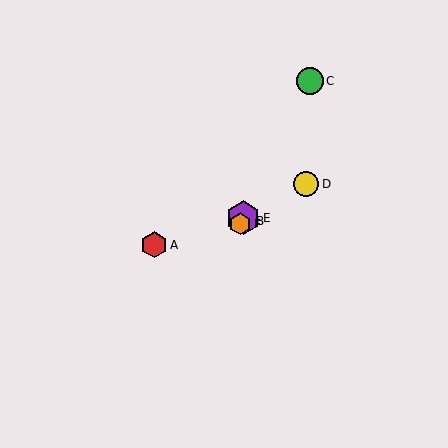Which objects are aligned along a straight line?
Objects B, C, E, F are aligned along a straight line.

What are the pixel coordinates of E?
Object E is at (243, 218).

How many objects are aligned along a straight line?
4 objects (B, C, E, F) are aligned along a straight line.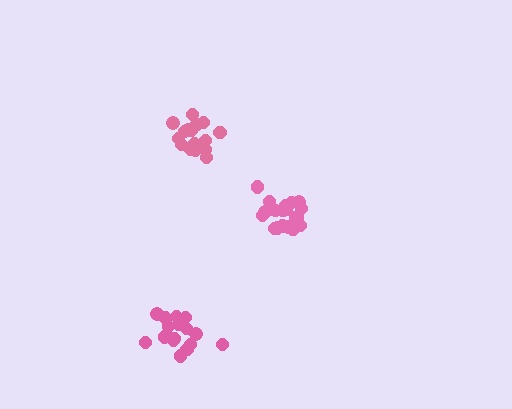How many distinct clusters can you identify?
There are 3 distinct clusters.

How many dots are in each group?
Group 1: 16 dots, Group 2: 21 dots, Group 3: 18 dots (55 total).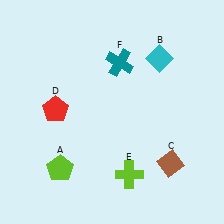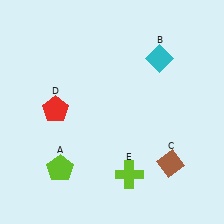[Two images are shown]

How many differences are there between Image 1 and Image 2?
There is 1 difference between the two images.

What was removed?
The teal cross (F) was removed in Image 2.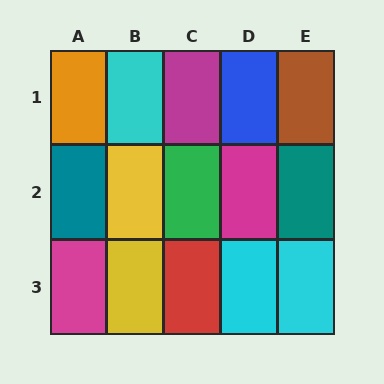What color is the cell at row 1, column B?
Cyan.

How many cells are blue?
1 cell is blue.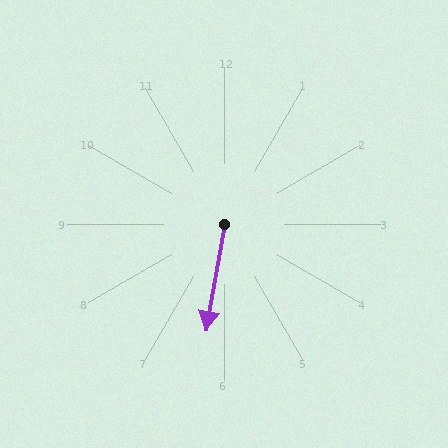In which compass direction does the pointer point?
South.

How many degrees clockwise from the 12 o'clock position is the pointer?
Approximately 190 degrees.